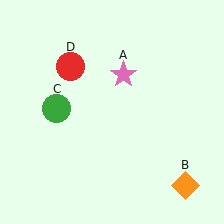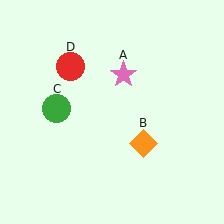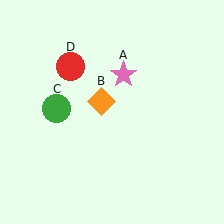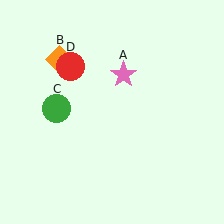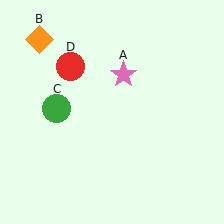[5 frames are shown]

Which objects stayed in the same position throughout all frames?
Pink star (object A) and green circle (object C) and red circle (object D) remained stationary.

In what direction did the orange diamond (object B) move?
The orange diamond (object B) moved up and to the left.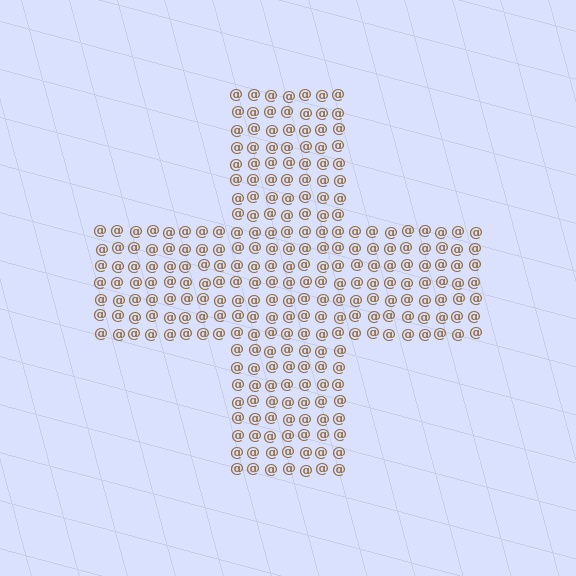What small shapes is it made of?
It is made of small at signs.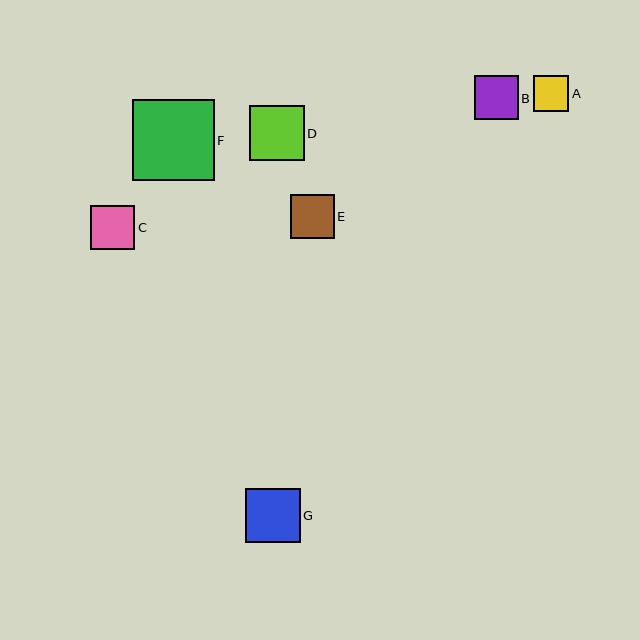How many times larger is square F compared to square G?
Square F is approximately 1.5 times the size of square G.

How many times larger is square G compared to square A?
Square G is approximately 1.5 times the size of square A.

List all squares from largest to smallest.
From largest to smallest: F, G, D, C, E, B, A.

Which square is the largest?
Square F is the largest with a size of approximately 81 pixels.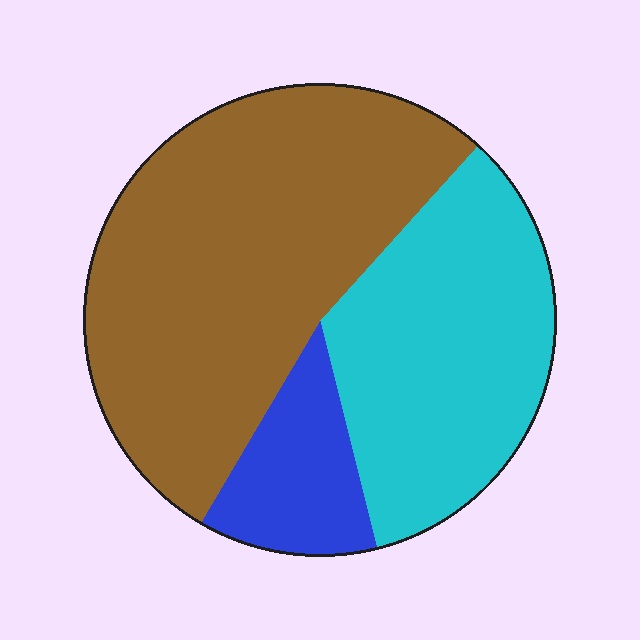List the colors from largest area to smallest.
From largest to smallest: brown, cyan, blue.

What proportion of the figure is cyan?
Cyan covers roughly 35% of the figure.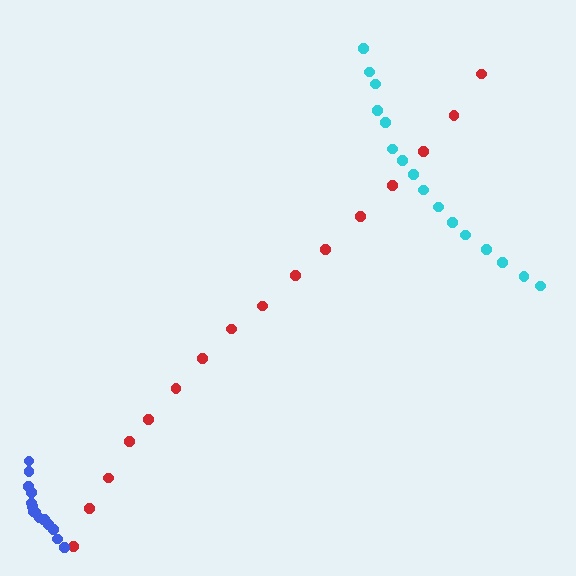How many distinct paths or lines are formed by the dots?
There are 3 distinct paths.